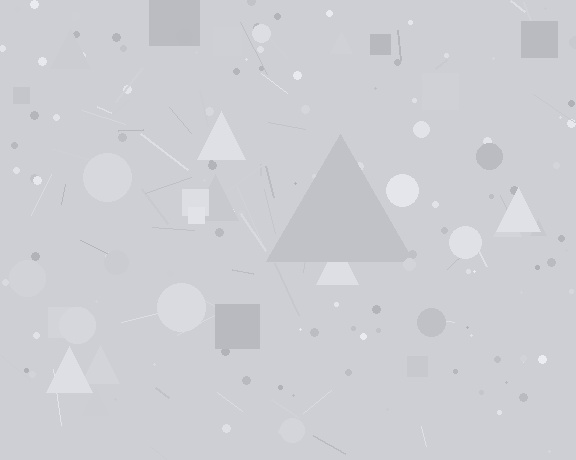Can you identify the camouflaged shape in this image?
The camouflaged shape is a triangle.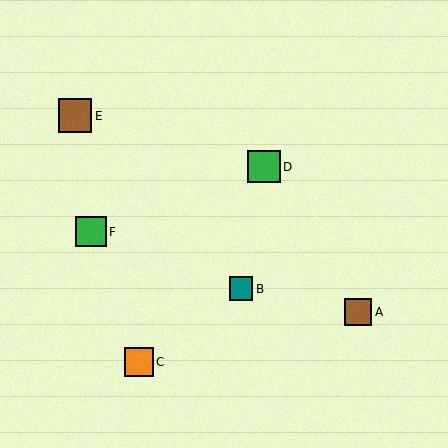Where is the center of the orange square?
The center of the orange square is at (139, 362).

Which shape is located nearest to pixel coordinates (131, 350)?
The orange square (labeled C) at (139, 362) is nearest to that location.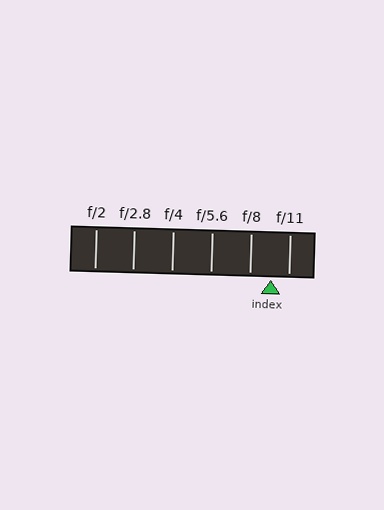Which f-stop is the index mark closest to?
The index mark is closest to f/11.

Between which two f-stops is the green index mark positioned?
The index mark is between f/8 and f/11.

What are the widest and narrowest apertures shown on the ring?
The widest aperture shown is f/2 and the narrowest is f/11.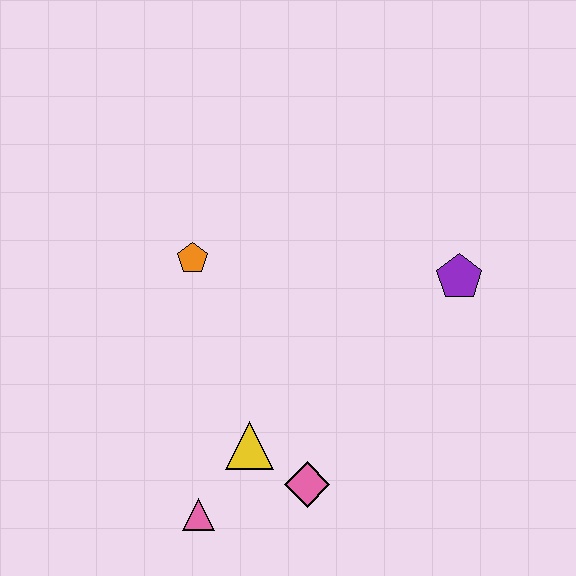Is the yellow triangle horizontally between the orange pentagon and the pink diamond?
Yes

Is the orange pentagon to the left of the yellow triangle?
Yes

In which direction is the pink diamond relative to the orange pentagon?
The pink diamond is below the orange pentagon.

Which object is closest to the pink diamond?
The yellow triangle is closest to the pink diamond.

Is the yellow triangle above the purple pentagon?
No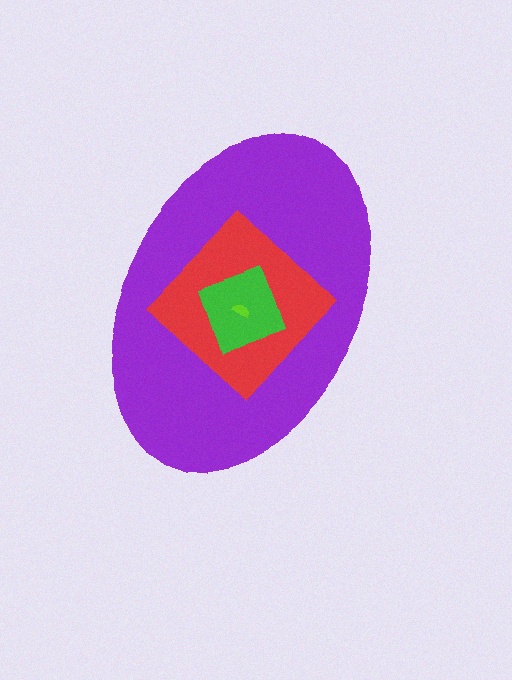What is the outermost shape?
The purple ellipse.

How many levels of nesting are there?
4.